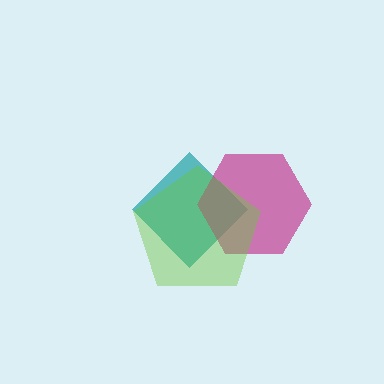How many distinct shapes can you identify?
There are 3 distinct shapes: a teal diamond, a magenta hexagon, a lime pentagon.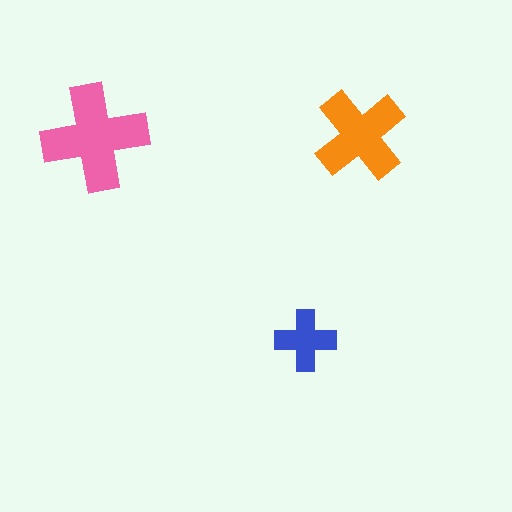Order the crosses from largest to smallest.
the pink one, the orange one, the blue one.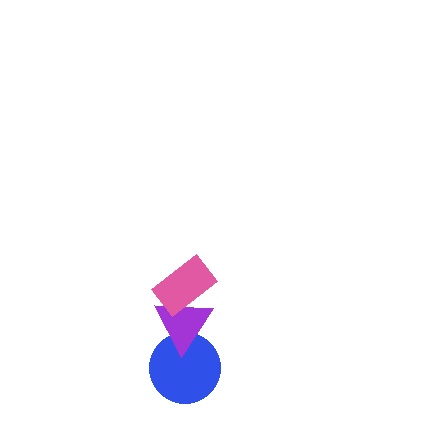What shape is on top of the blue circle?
The purple triangle is on top of the blue circle.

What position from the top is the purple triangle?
The purple triangle is 2nd from the top.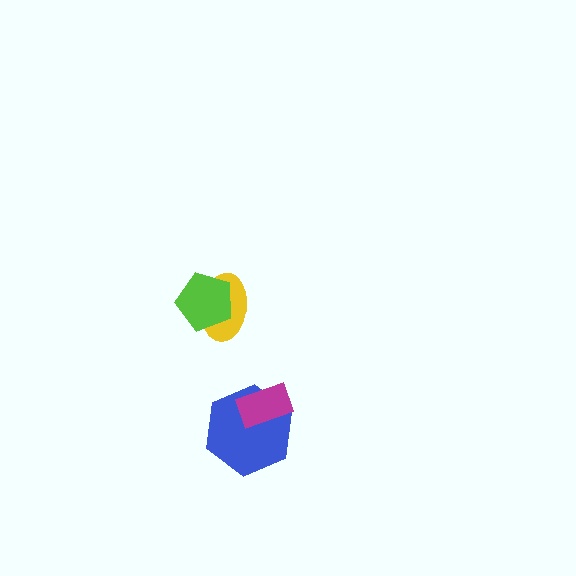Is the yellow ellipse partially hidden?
Yes, it is partially covered by another shape.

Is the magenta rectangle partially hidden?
No, no other shape covers it.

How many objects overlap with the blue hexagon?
1 object overlaps with the blue hexagon.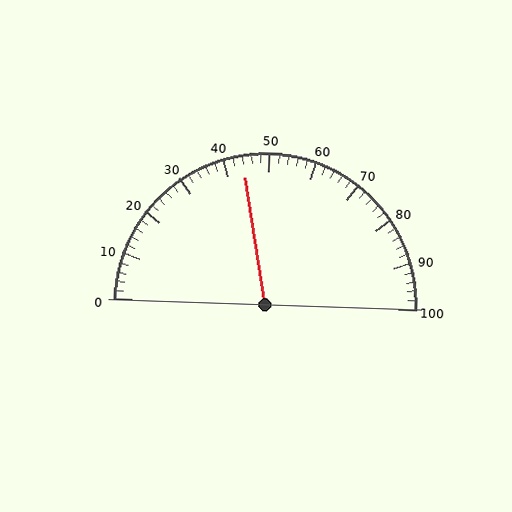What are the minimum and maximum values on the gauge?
The gauge ranges from 0 to 100.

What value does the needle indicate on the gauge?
The needle indicates approximately 44.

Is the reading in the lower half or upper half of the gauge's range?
The reading is in the lower half of the range (0 to 100).